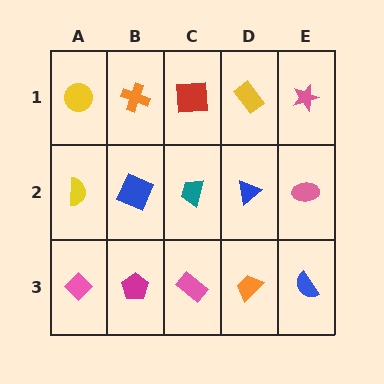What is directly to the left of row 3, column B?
A pink diamond.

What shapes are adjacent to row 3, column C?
A teal trapezoid (row 2, column C), a magenta pentagon (row 3, column B), an orange trapezoid (row 3, column D).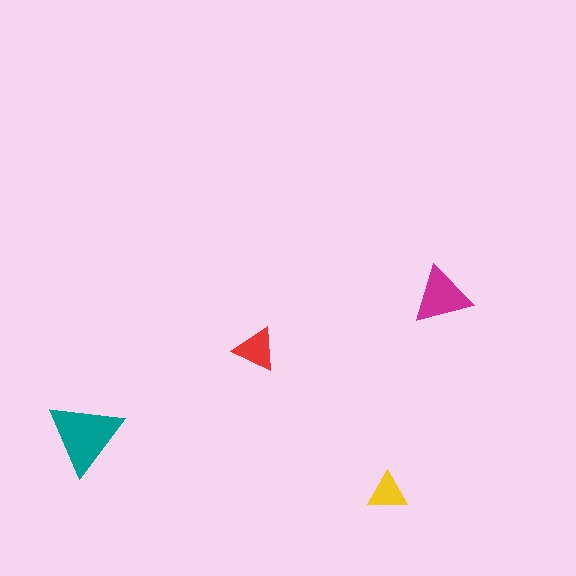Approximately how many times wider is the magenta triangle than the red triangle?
About 1.5 times wider.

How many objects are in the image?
There are 4 objects in the image.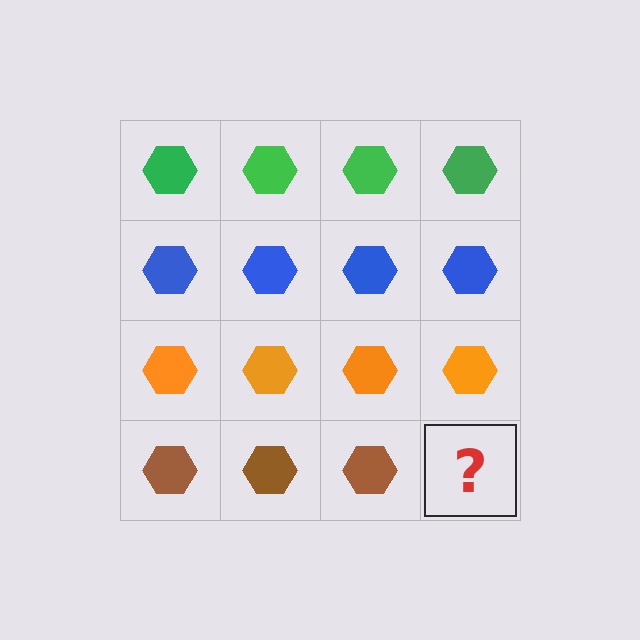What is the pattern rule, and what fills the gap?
The rule is that each row has a consistent color. The gap should be filled with a brown hexagon.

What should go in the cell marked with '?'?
The missing cell should contain a brown hexagon.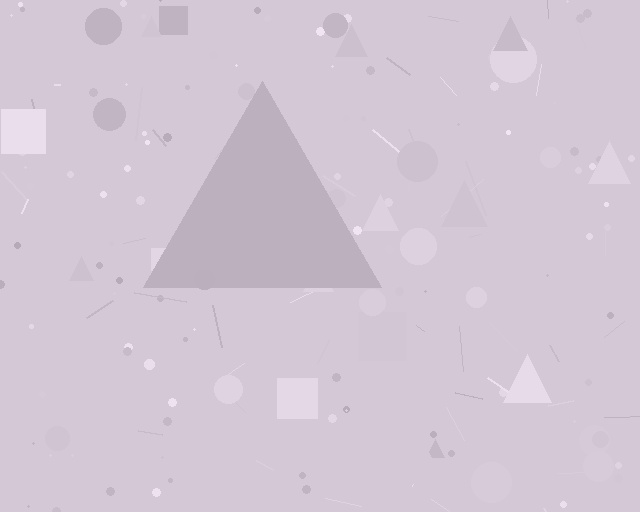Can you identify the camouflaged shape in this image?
The camouflaged shape is a triangle.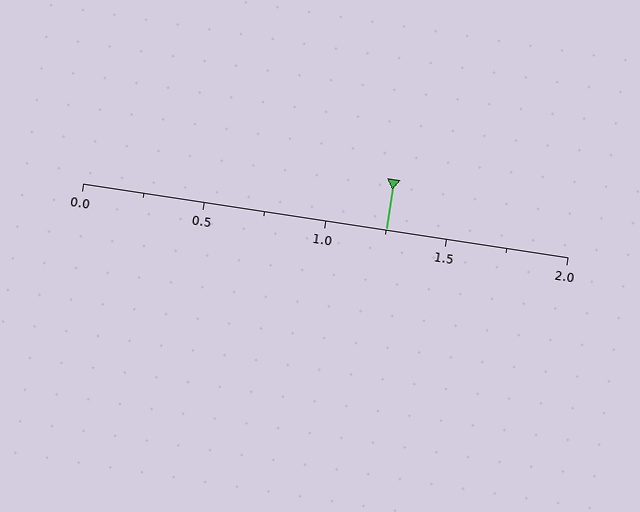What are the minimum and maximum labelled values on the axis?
The axis runs from 0.0 to 2.0.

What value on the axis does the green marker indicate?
The marker indicates approximately 1.25.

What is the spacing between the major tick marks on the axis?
The major ticks are spaced 0.5 apart.